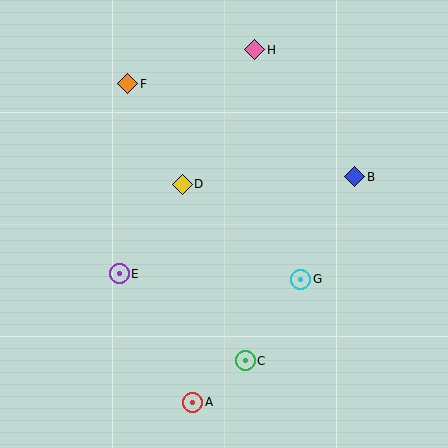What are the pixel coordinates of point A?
Point A is at (193, 402).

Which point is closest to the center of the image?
Point D at (182, 184) is closest to the center.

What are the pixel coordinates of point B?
Point B is at (355, 177).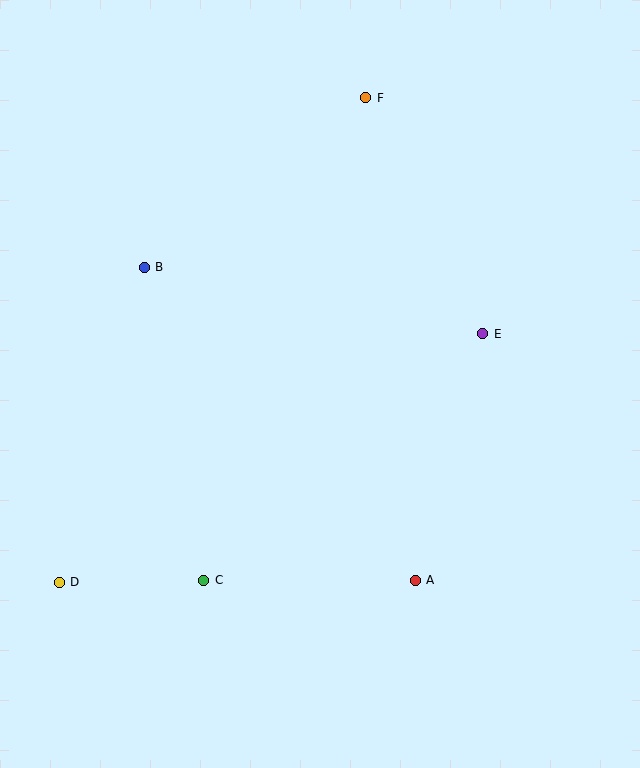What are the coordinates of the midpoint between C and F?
The midpoint between C and F is at (285, 339).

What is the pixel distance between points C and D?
The distance between C and D is 144 pixels.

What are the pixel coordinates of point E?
Point E is at (483, 334).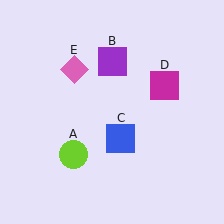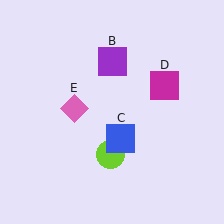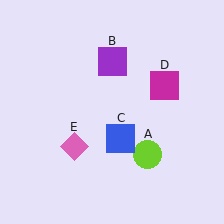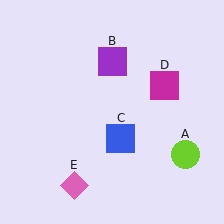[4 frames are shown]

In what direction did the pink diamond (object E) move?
The pink diamond (object E) moved down.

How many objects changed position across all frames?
2 objects changed position: lime circle (object A), pink diamond (object E).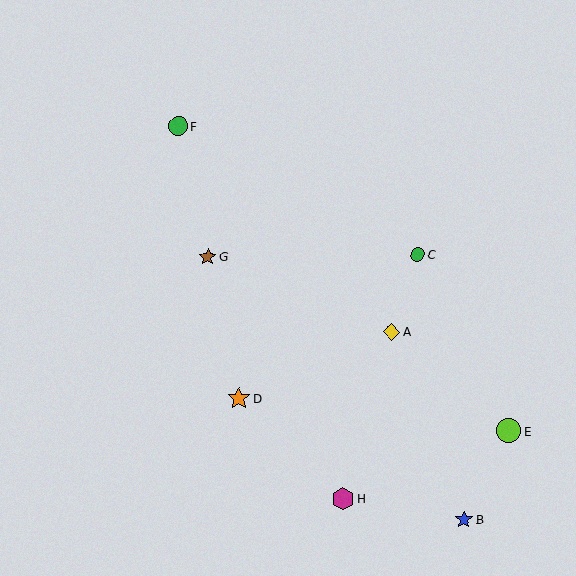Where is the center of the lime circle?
The center of the lime circle is at (508, 431).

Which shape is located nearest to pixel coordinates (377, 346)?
The yellow diamond (labeled A) at (392, 332) is nearest to that location.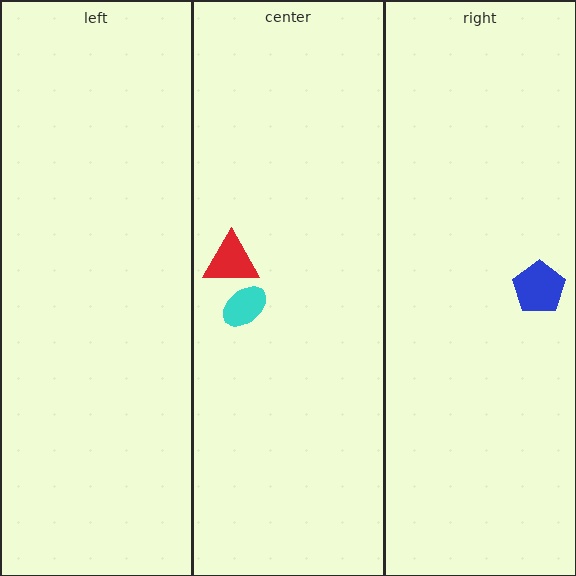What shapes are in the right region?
The blue pentagon.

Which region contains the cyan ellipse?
The center region.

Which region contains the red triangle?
The center region.